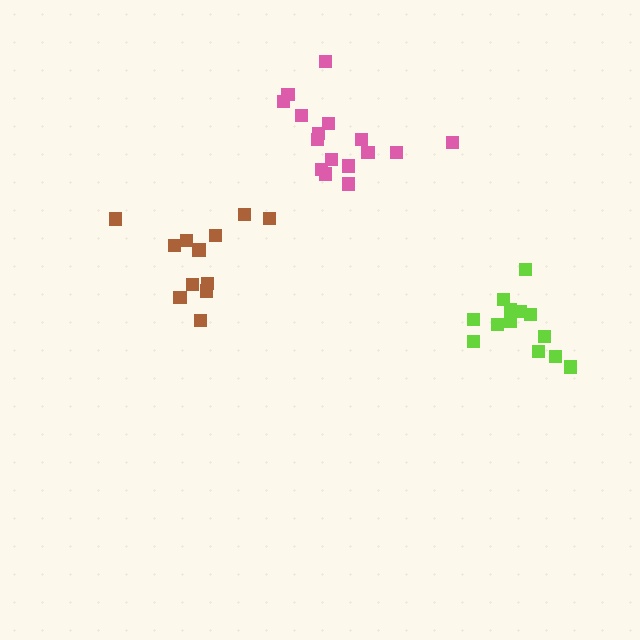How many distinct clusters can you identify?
There are 3 distinct clusters.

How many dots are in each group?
Group 1: 12 dots, Group 2: 16 dots, Group 3: 13 dots (41 total).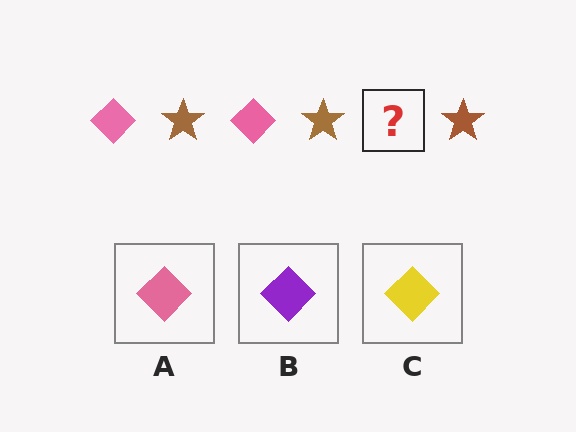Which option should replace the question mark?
Option A.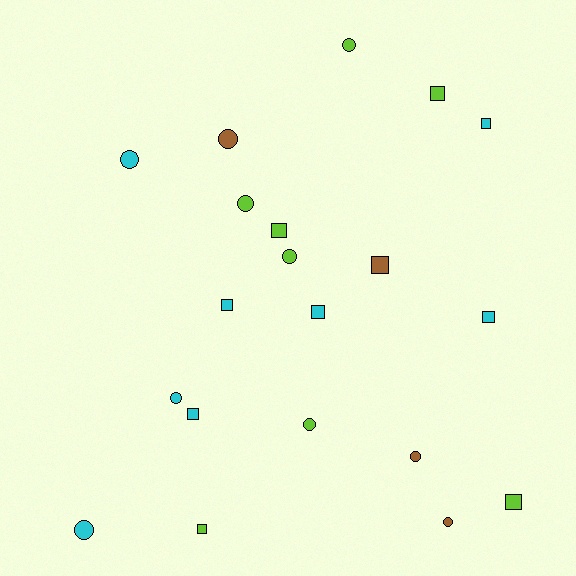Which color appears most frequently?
Cyan, with 8 objects.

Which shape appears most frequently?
Square, with 10 objects.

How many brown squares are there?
There is 1 brown square.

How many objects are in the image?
There are 20 objects.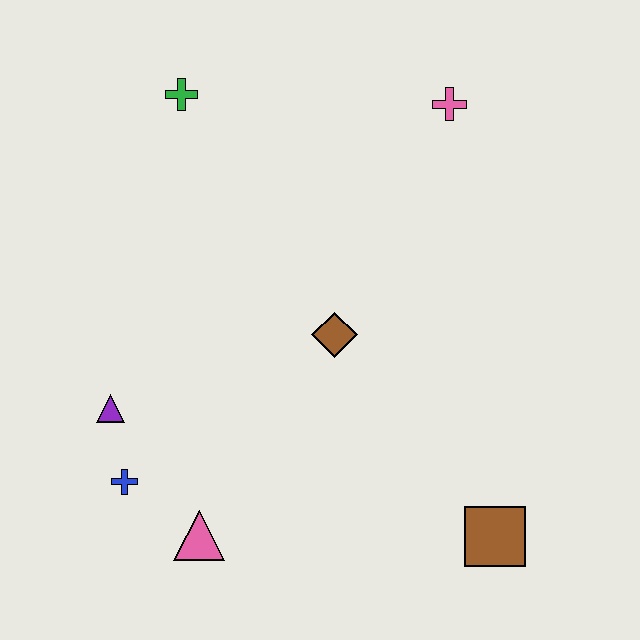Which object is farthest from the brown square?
The green cross is farthest from the brown square.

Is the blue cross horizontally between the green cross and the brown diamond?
No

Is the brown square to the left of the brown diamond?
No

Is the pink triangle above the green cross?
No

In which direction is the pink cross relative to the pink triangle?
The pink cross is above the pink triangle.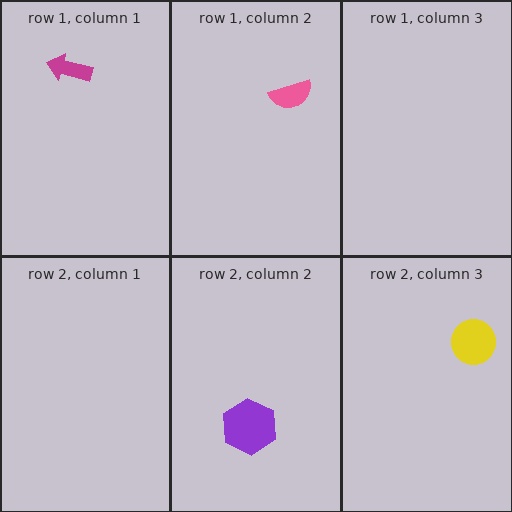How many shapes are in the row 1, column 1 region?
1.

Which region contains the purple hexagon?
The row 2, column 2 region.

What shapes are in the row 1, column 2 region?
The pink semicircle.